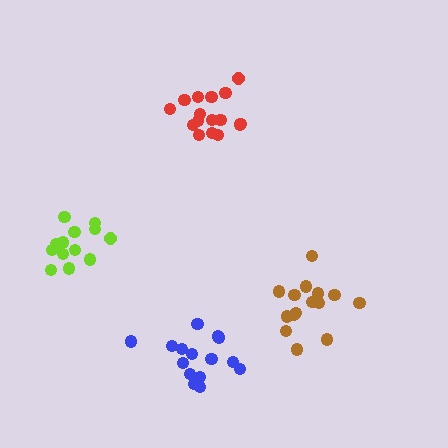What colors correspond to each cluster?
The clusters are colored: brown, blue, red, lime.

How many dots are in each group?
Group 1: 15 dots, Group 2: 15 dots, Group 3: 16 dots, Group 4: 13 dots (59 total).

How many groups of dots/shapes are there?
There are 4 groups.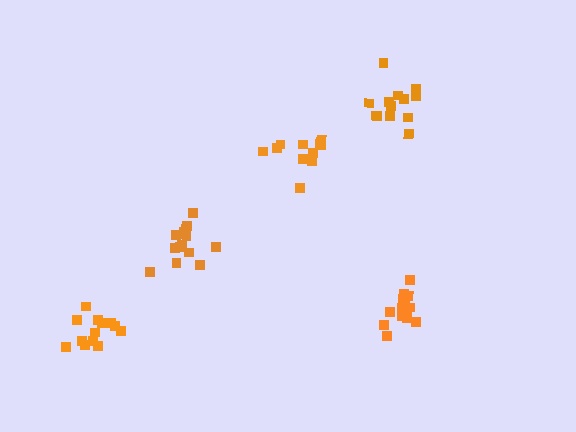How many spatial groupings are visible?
There are 5 spatial groupings.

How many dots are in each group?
Group 1: 13 dots, Group 2: 16 dots, Group 3: 13 dots, Group 4: 12 dots, Group 5: 16 dots (70 total).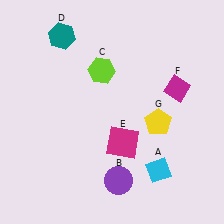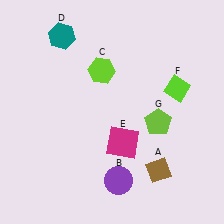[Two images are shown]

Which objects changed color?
A changed from cyan to brown. F changed from magenta to lime. G changed from yellow to lime.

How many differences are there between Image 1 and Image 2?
There are 3 differences between the two images.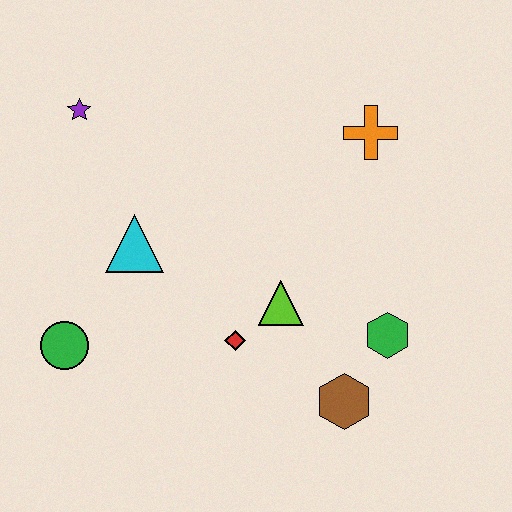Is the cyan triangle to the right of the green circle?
Yes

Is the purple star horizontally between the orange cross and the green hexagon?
No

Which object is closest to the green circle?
The cyan triangle is closest to the green circle.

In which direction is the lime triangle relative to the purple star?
The lime triangle is to the right of the purple star.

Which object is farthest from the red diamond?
The purple star is farthest from the red diamond.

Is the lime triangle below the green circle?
No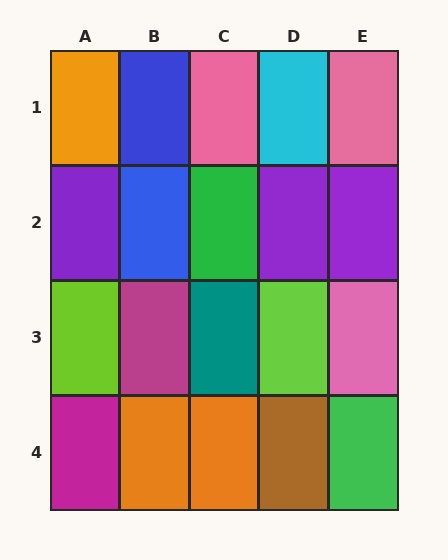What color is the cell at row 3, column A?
Lime.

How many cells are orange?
3 cells are orange.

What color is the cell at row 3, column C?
Teal.